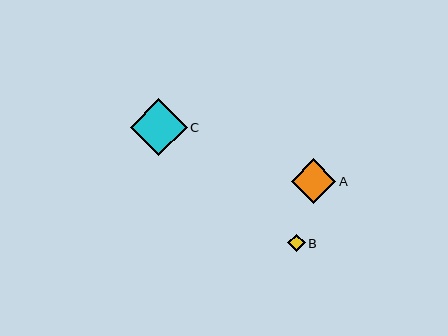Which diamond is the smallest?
Diamond B is the smallest with a size of approximately 18 pixels.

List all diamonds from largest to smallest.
From largest to smallest: C, A, B.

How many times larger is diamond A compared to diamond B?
Diamond A is approximately 2.5 times the size of diamond B.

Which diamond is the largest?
Diamond C is the largest with a size of approximately 57 pixels.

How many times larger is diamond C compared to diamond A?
Diamond C is approximately 1.3 times the size of diamond A.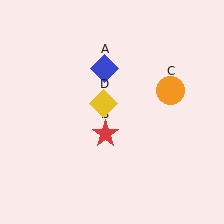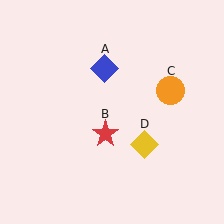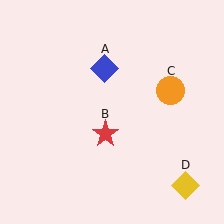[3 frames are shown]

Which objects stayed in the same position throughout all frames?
Blue diamond (object A) and red star (object B) and orange circle (object C) remained stationary.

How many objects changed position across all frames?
1 object changed position: yellow diamond (object D).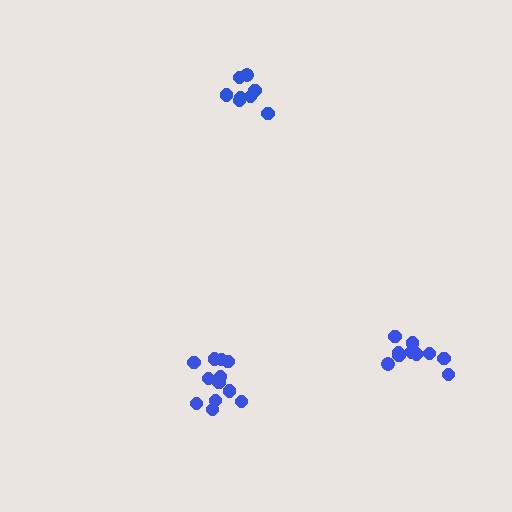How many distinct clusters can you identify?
There are 3 distinct clusters.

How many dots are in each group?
Group 1: 8 dots, Group 2: 10 dots, Group 3: 12 dots (30 total).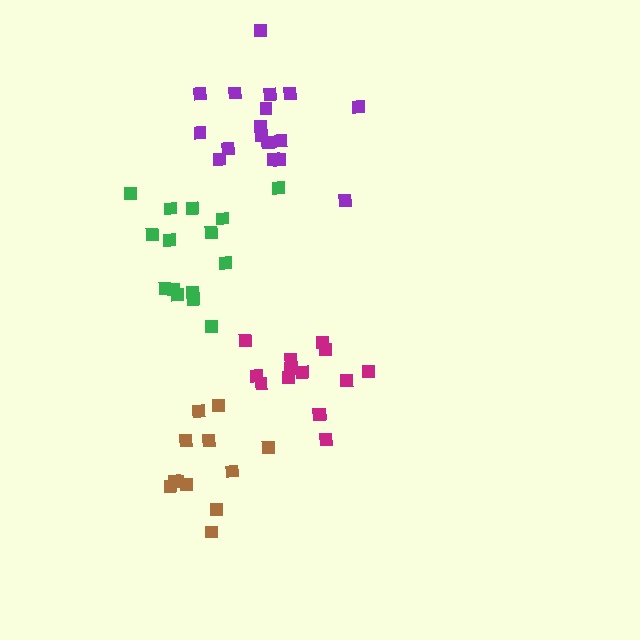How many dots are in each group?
Group 1: 15 dots, Group 2: 17 dots, Group 3: 14 dots, Group 4: 12 dots (58 total).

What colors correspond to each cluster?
The clusters are colored: green, purple, magenta, brown.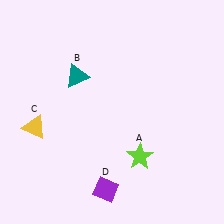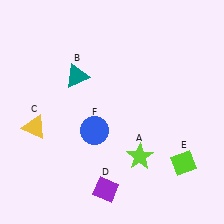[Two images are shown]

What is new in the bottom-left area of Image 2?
A blue circle (F) was added in the bottom-left area of Image 2.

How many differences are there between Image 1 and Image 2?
There are 2 differences between the two images.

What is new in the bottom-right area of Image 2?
A lime diamond (E) was added in the bottom-right area of Image 2.